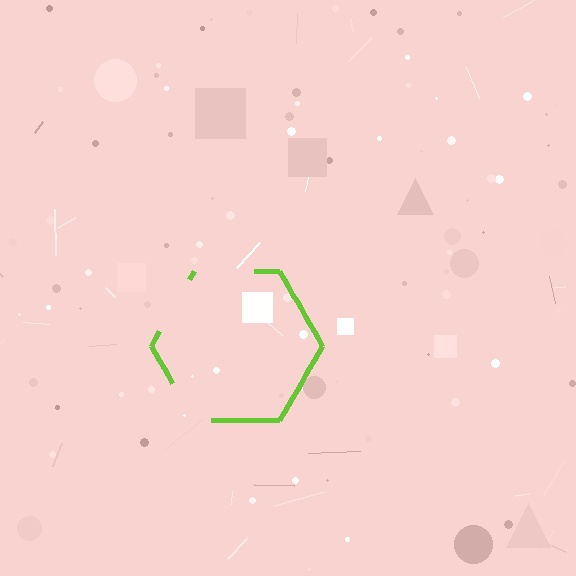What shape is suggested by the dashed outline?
The dashed outline suggests a hexagon.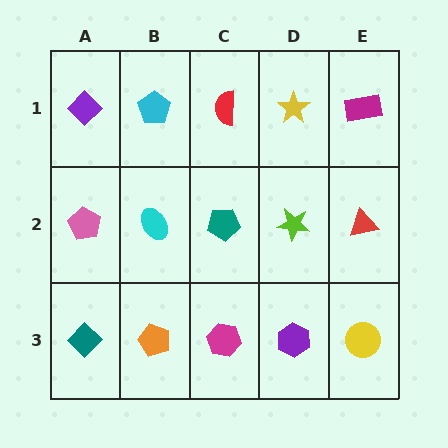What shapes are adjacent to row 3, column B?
A cyan ellipse (row 2, column B), a teal diamond (row 3, column A), a magenta hexagon (row 3, column C).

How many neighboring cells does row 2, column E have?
3.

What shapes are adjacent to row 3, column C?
A teal pentagon (row 2, column C), an orange pentagon (row 3, column B), a purple hexagon (row 3, column D).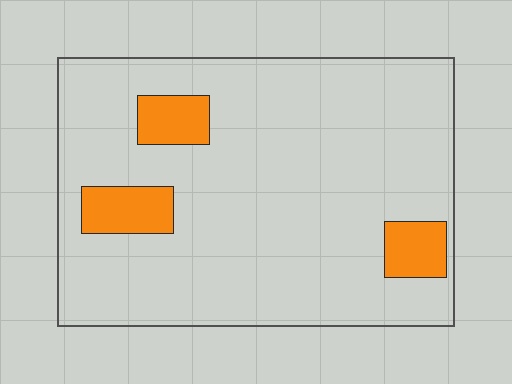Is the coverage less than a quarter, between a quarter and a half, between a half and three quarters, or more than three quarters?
Less than a quarter.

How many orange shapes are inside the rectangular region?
3.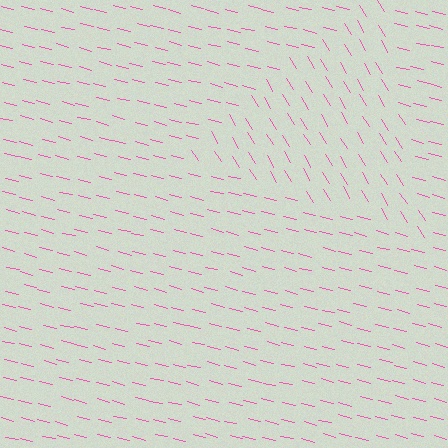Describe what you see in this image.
The image is filled with small pink line segments. A triangle region in the image has lines oriented differently from the surrounding lines, creating a visible texture boundary.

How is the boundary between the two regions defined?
The boundary is defined purely by a change in line orientation (approximately 45 degrees difference). All lines are the same color and thickness.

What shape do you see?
I see a triangle.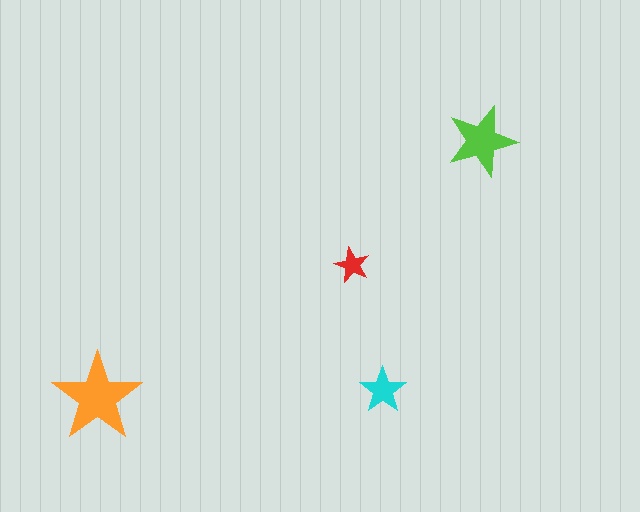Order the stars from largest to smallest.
the orange one, the lime one, the cyan one, the red one.